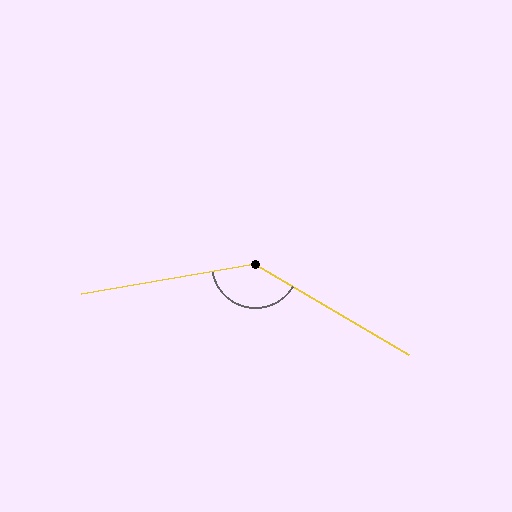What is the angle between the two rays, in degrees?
Approximately 140 degrees.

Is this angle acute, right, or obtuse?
It is obtuse.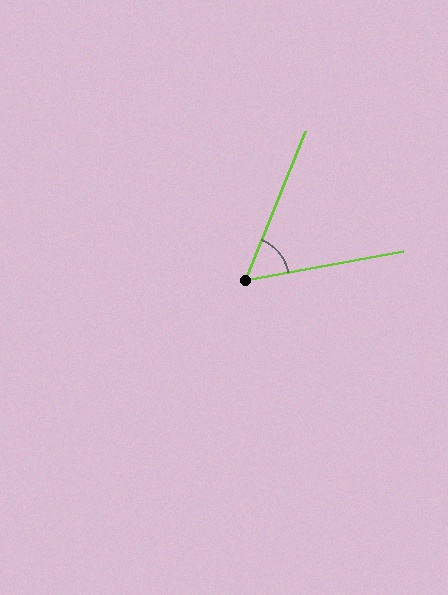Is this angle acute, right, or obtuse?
It is acute.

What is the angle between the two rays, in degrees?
Approximately 57 degrees.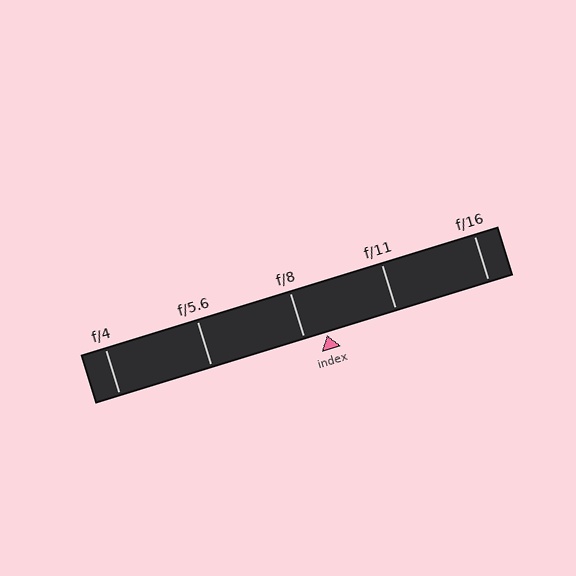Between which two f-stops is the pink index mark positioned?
The index mark is between f/8 and f/11.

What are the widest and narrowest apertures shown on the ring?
The widest aperture shown is f/4 and the narrowest is f/16.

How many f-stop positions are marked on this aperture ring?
There are 5 f-stop positions marked.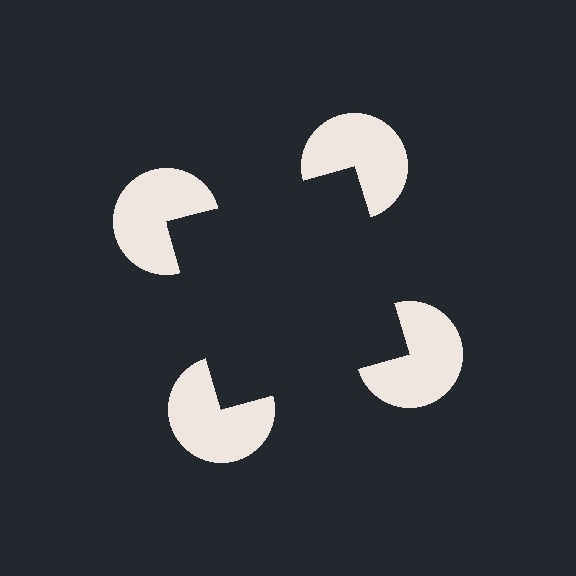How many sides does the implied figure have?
4 sides.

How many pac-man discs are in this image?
There are 4 — one at each vertex of the illusory square.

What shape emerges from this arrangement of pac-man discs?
An illusory square — its edges are inferred from the aligned wedge cuts in the pac-man discs, not physically drawn.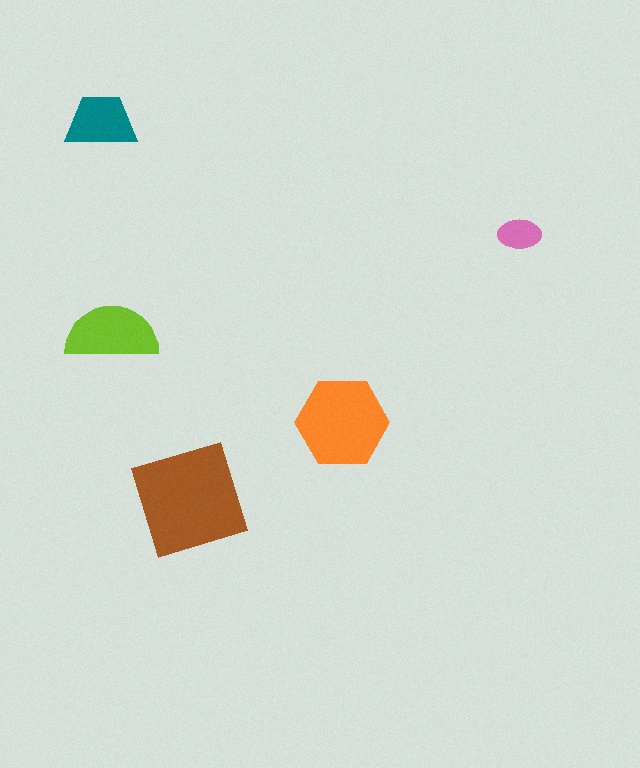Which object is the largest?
The brown square.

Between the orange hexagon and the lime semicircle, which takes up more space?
The orange hexagon.